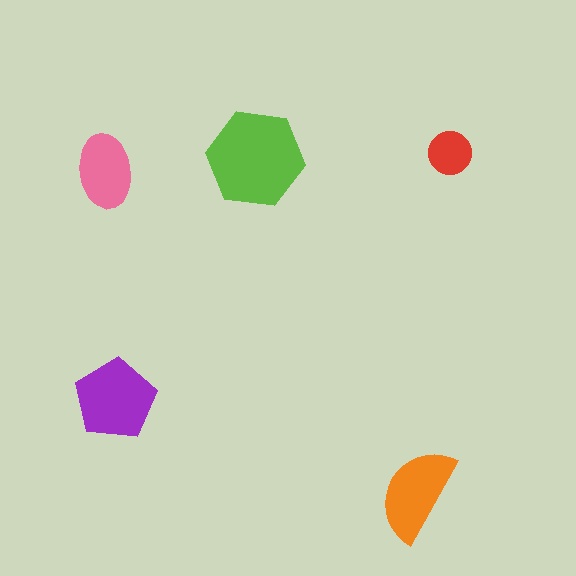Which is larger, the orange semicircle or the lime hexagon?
The lime hexagon.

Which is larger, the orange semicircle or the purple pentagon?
The purple pentagon.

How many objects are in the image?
There are 5 objects in the image.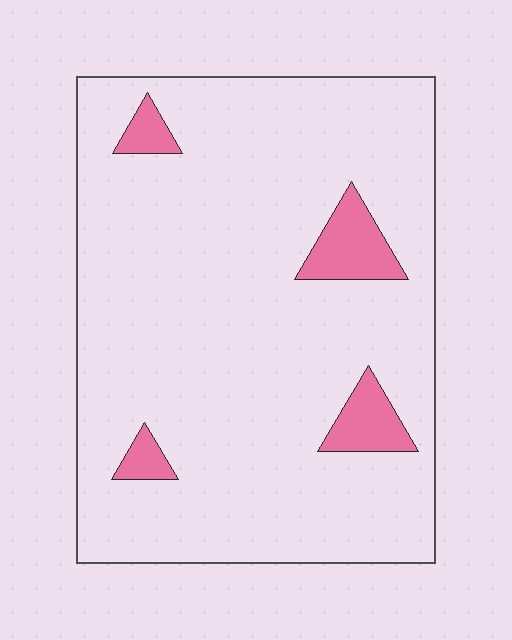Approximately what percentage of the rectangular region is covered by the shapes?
Approximately 10%.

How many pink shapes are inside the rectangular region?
4.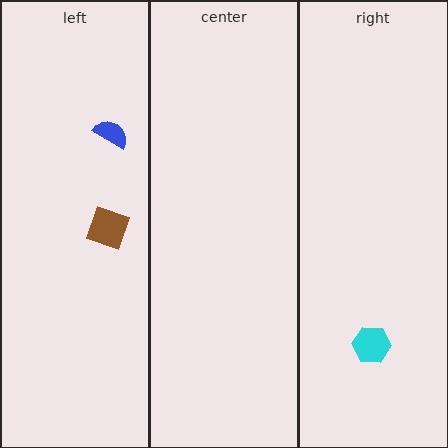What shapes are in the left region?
The brown square, the blue semicircle.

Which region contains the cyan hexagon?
The right region.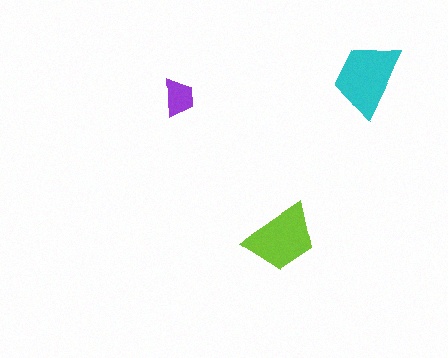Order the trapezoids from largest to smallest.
the cyan one, the lime one, the purple one.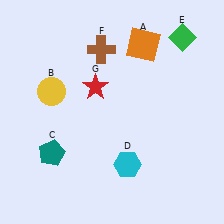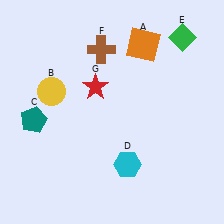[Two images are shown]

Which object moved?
The teal pentagon (C) moved up.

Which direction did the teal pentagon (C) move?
The teal pentagon (C) moved up.